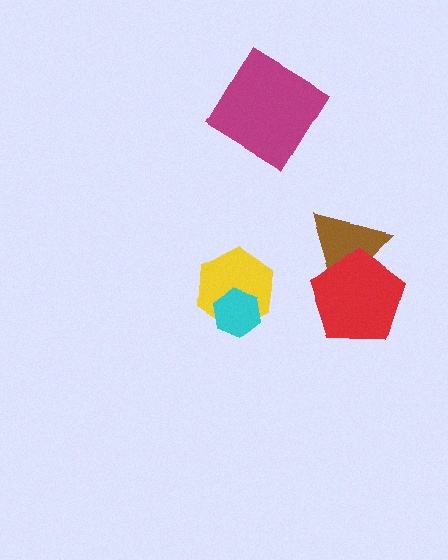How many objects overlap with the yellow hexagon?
1 object overlaps with the yellow hexagon.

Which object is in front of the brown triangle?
The red pentagon is in front of the brown triangle.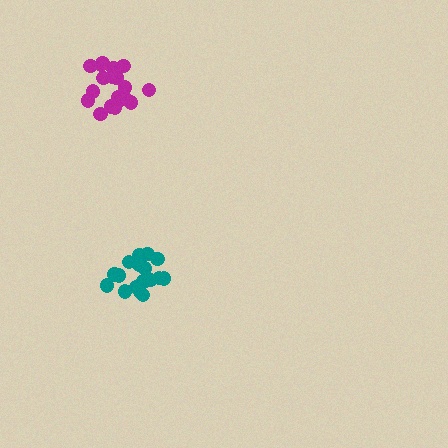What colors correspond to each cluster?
The clusters are colored: teal, magenta.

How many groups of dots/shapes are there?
There are 2 groups.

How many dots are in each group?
Group 1: 17 dots, Group 2: 19 dots (36 total).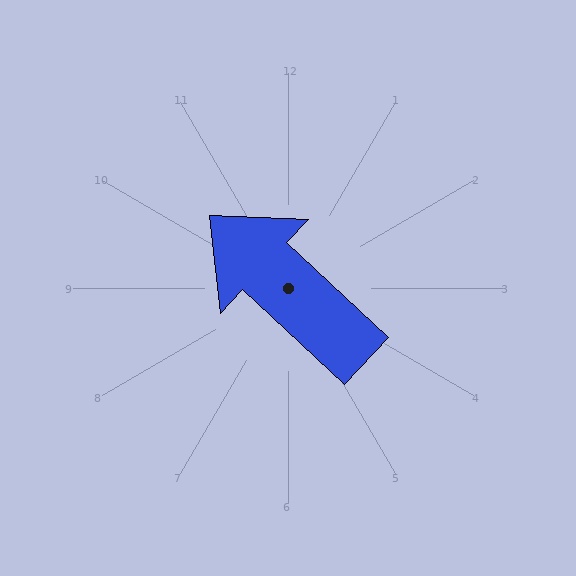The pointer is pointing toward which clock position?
Roughly 10 o'clock.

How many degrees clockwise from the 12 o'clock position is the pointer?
Approximately 313 degrees.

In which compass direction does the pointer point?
Northwest.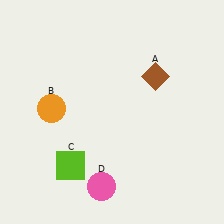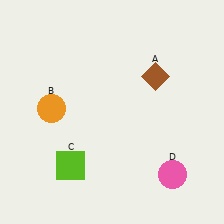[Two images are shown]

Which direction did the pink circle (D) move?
The pink circle (D) moved right.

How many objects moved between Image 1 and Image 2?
1 object moved between the two images.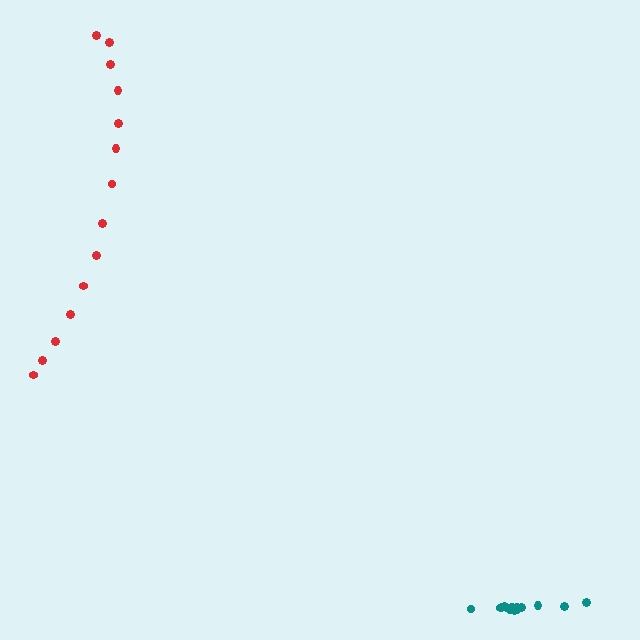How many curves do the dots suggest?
There are 2 distinct paths.